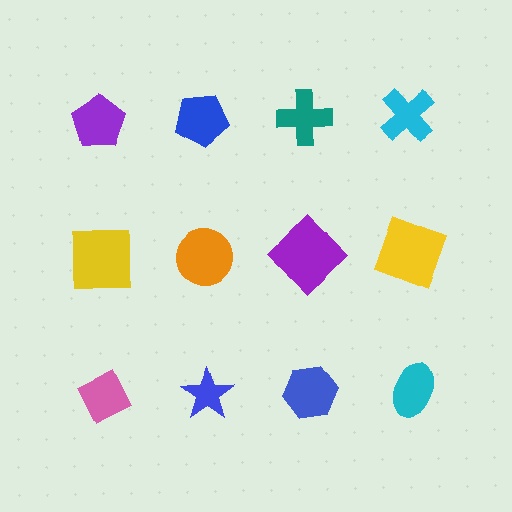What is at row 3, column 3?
A blue hexagon.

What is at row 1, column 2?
A blue pentagon.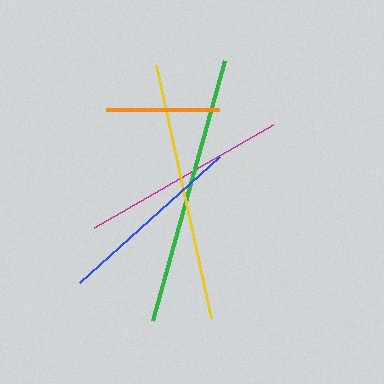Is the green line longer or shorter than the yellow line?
The green line is longer than the yellow line.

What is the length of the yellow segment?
The yellow segment is approximately 259 pixels long.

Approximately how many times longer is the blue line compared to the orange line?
The blue line is approximately 1.7 times the length of the orange line.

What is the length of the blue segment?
The blue segment is approximately 188 pixels long.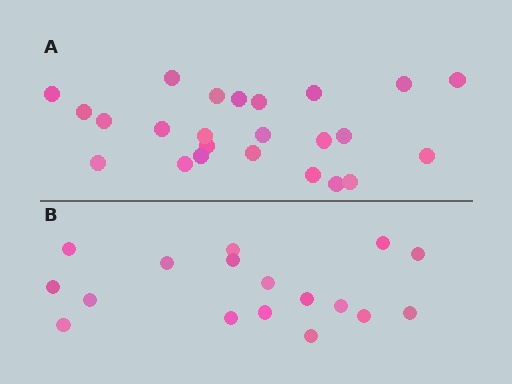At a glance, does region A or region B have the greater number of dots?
Region A (the top region) has more dots.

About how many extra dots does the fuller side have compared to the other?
Region A has roughly 8 or so more dots than region B.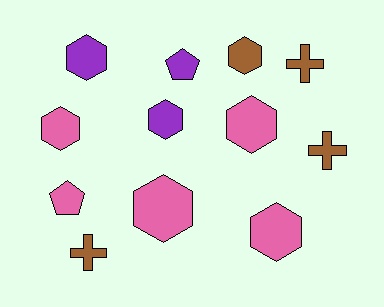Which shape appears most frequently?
Hexagon, with 7 objects.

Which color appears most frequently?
Pink, with 5 objects.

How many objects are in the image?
There are 12 objects.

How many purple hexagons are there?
There are 2 purple hexagons.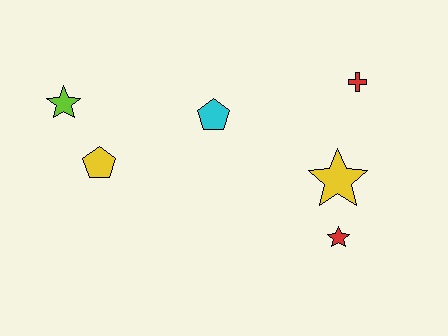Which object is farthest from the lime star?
The red star is farthest from the lime star.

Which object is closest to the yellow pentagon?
The lime star is closest to the yellow pentagon.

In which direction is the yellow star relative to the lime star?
The yellow star is to the right of the lime star.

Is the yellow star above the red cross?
No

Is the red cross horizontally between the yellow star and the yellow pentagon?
No